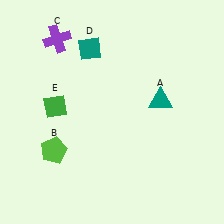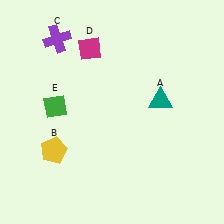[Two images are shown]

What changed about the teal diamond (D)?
In Image 1, D is teal. In Image 2, it changed to magenta.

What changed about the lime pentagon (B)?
In Image 1, B is lime. In Image 2, it changed to yellow.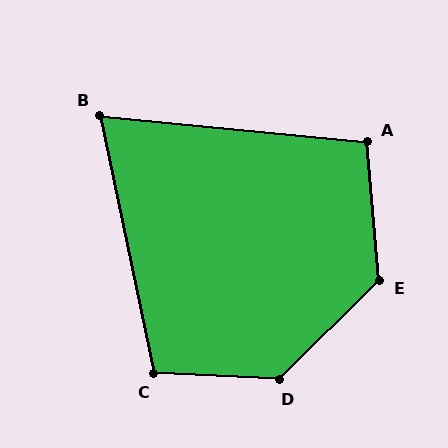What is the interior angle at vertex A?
Approximately 100 degrees (obtuse).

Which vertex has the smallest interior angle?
B, at approximately 73 degrees.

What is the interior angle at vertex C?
Approximately 105 degrees (obtuse).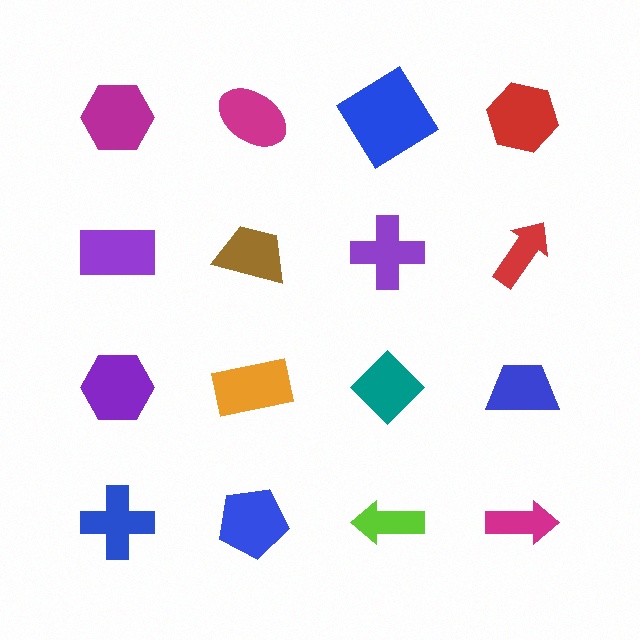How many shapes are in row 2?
4 shapes.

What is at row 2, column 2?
A brown trapezoid.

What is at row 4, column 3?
A lime arrow.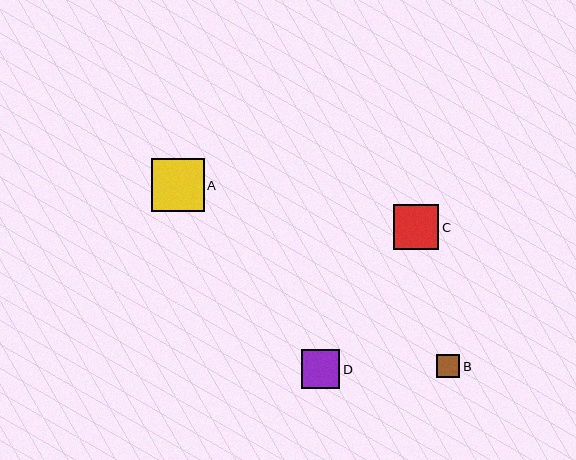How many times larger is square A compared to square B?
Square A is approximately 2.2 times the size of square B.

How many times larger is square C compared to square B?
Square C is approximately 1.9 times the size of square B.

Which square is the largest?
Square A is the largest with a size of approximately 53 pixels.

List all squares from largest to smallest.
From largest to smallest: A, C, D, B.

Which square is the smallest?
Square B is the smallest with a size of approximately 24 pixels.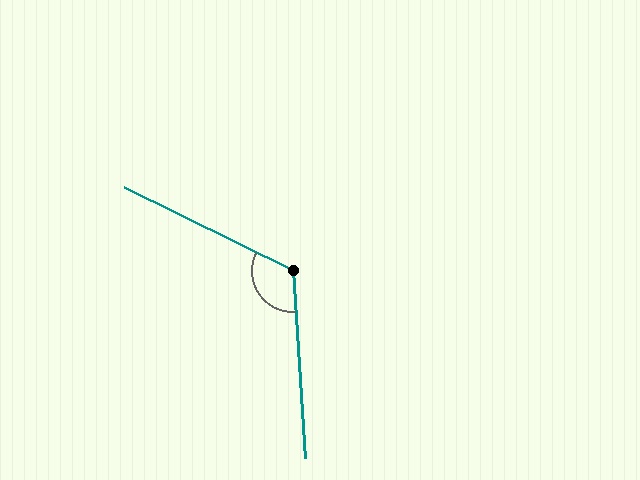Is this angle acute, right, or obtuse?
It is obtuse.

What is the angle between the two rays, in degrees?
Approximately 120 degrees.